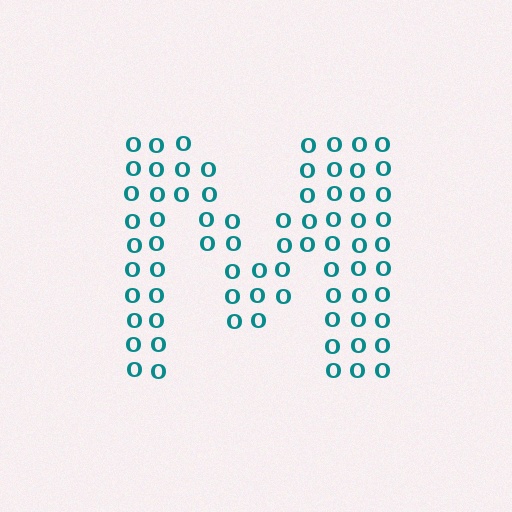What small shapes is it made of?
It is made of small letter O's.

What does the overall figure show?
The overall figure shows the letter M.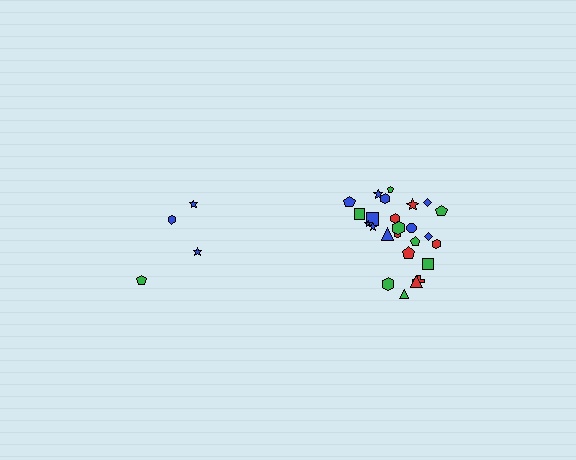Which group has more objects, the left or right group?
The right group.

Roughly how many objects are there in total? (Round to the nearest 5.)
Roughly 30 objects in total.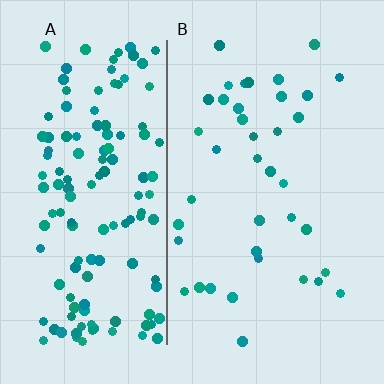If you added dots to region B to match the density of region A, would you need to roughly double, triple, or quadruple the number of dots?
Approximately quadruple.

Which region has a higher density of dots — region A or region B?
A (the left).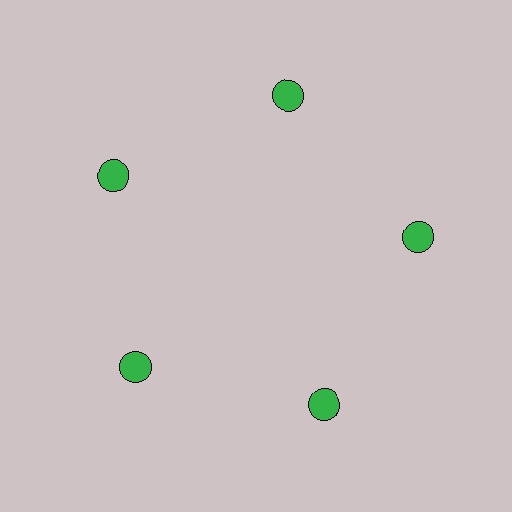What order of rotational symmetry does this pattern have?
This pattern has 5-fold rotational symmetry.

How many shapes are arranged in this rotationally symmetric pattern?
There are 5 shapes, arranged in 5 groups of 1.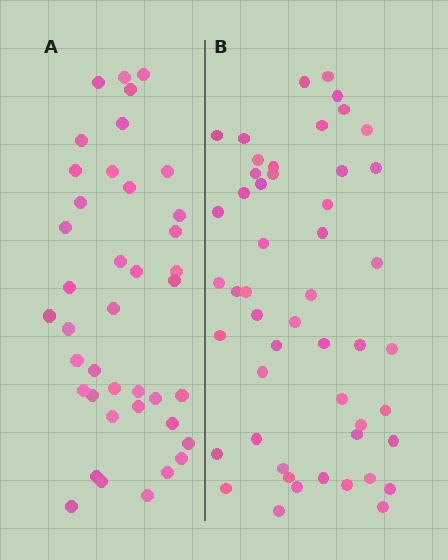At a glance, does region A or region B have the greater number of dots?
Region B (the right region) has more dots.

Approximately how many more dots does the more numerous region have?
Region B has roughly 10 or so more dots than region A.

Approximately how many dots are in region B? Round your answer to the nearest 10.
About 50 dots.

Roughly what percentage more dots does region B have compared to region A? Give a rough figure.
About 25% more.